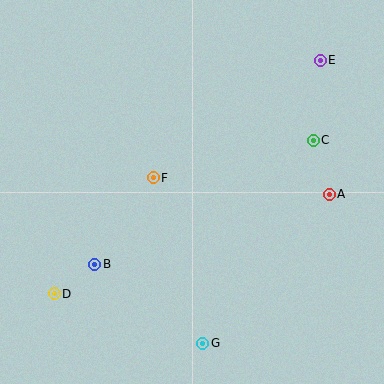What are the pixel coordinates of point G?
Point G is at (203, 343).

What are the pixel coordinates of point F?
Point F is at (153, 178).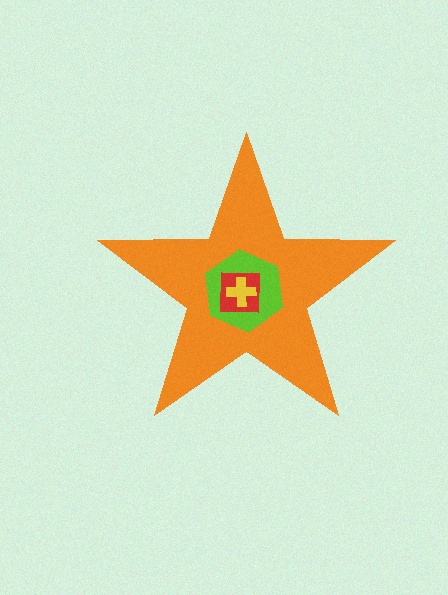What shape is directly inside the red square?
The yellow cross.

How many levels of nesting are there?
4.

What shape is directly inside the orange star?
The lime hexagon.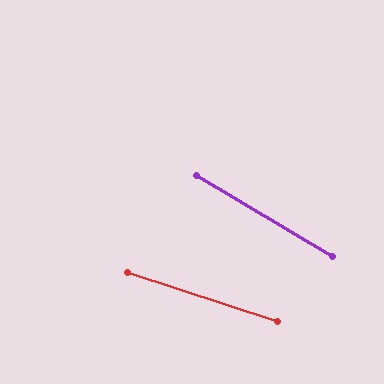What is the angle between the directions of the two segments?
Approximately 13 degrees.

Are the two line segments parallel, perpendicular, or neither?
Neither parallel nor perpendicular — they differ by about 13°.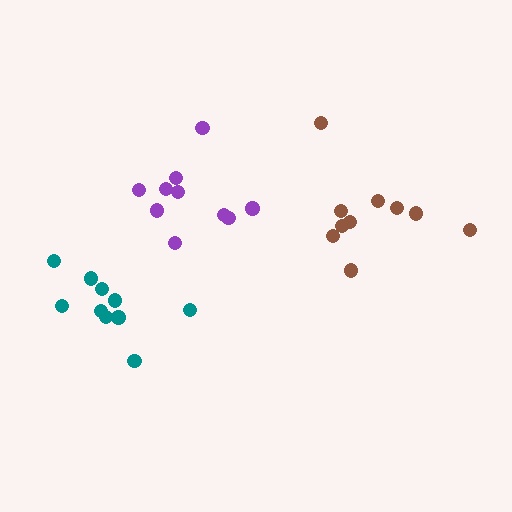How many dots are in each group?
Group 1: 10 dots, Group 2: 10 dots, Group 3: 10 dots (30 total).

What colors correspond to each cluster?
The clusters are colored: purple, brown, teal.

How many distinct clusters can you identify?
There are 3 distinct clusters.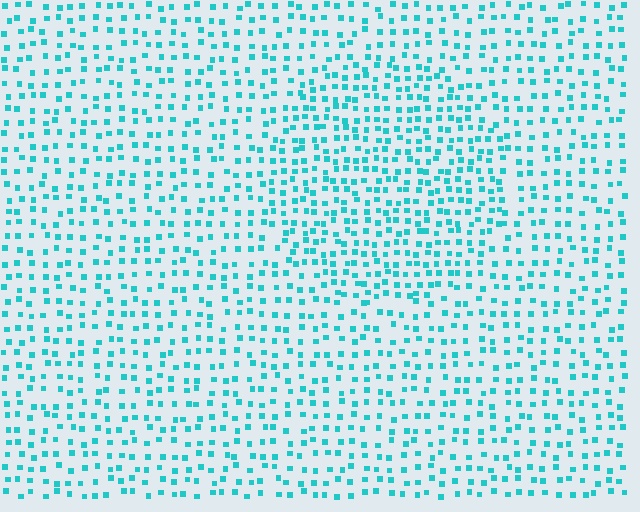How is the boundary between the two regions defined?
The boundary is defined by a change in element density (approximately 1.5x ratio). All elements are the same color, size, and shape.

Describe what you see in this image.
The image contains small cyan elements arranged at two different densities. A circle-shaped region is visible where the elements are more densely packed than the surrounding area.